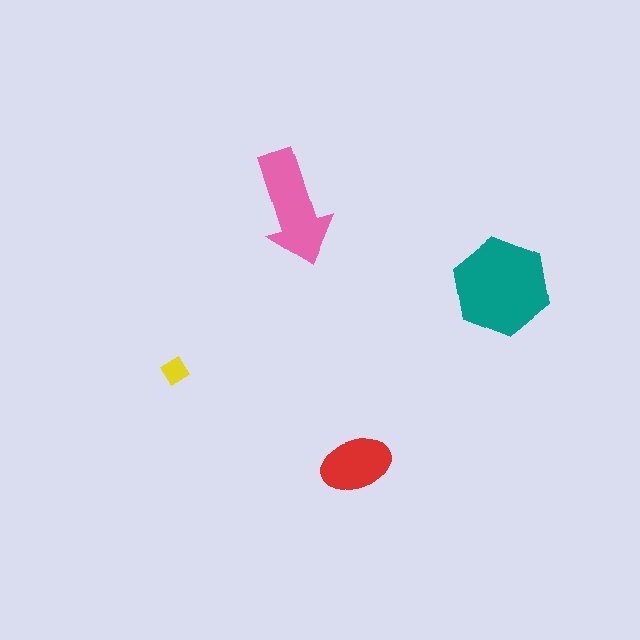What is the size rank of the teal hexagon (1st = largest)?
1st.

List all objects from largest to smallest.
The teal hexagon, the pink arrow, the red ellipse, the yellow diamond.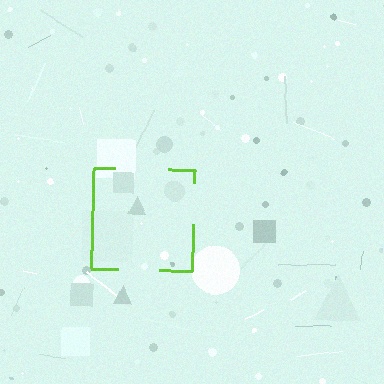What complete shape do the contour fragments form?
The contour fragments form a square.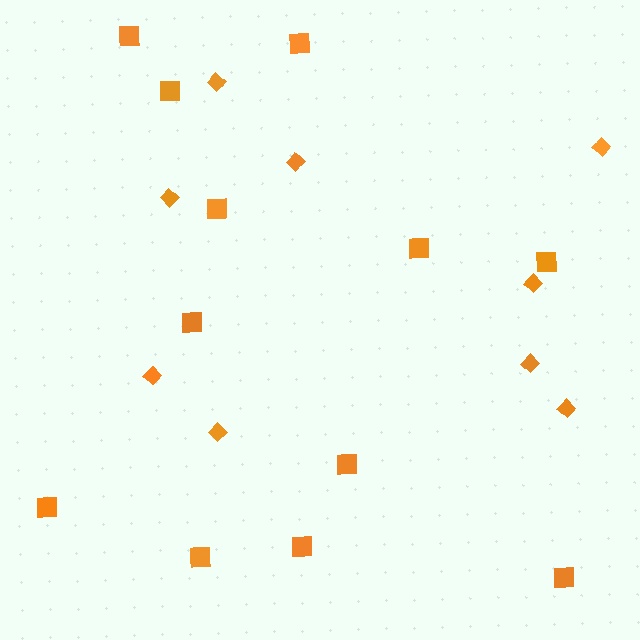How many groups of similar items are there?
There are 2 groups: one group of diamonds (9) and one group of squares (12).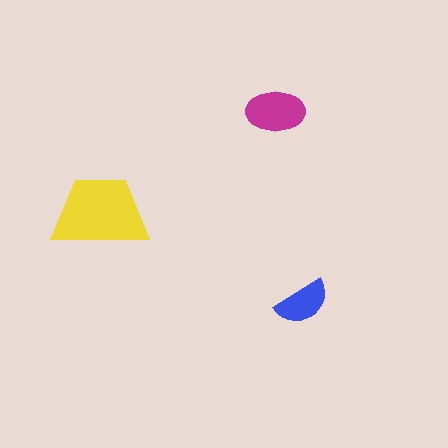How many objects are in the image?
There are 3 objects in the image.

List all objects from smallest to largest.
The blue semicircle, the magenta ellipse, the yellow trapezoid.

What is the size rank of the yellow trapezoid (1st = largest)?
1st.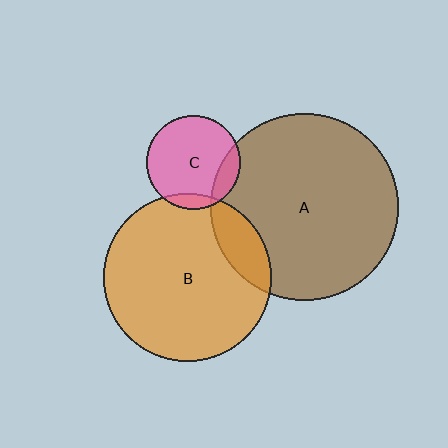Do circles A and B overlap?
Yes.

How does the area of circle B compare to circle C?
Approximately 3.2 times.